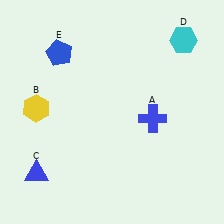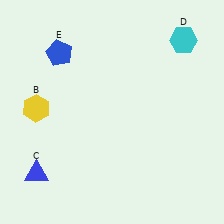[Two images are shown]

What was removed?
The blue cross (A) was removed in Image 2.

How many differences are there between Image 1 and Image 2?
There is 1 difference between the two images.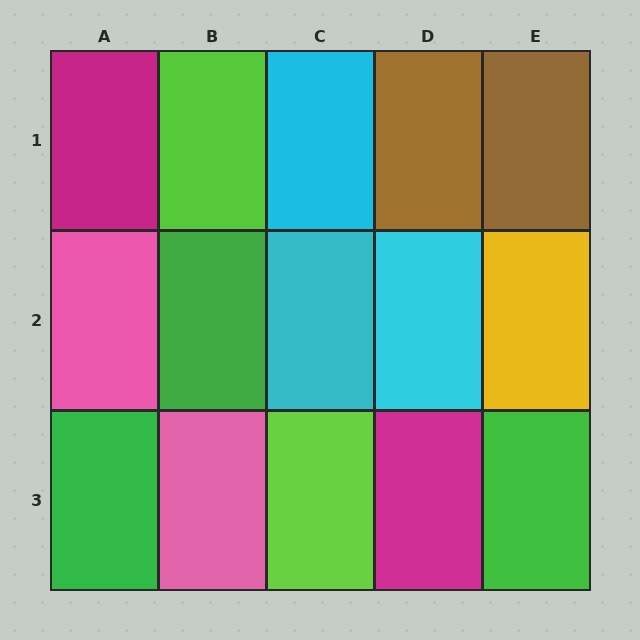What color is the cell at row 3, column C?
Lime.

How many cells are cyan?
3 cells are cyan.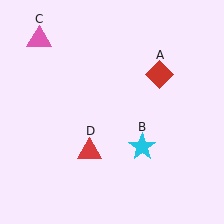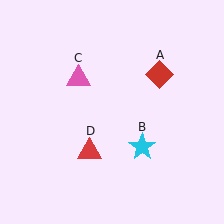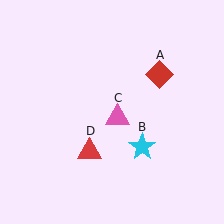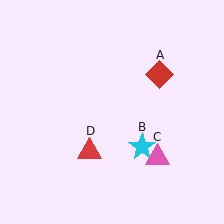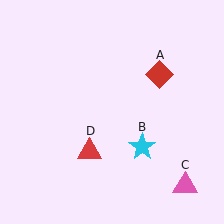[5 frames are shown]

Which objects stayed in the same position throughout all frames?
Red diamond (object A) and cyan star (object B) and red triangle (object D) remained stationary.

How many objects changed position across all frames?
1 object changed position: pink triangle (object C).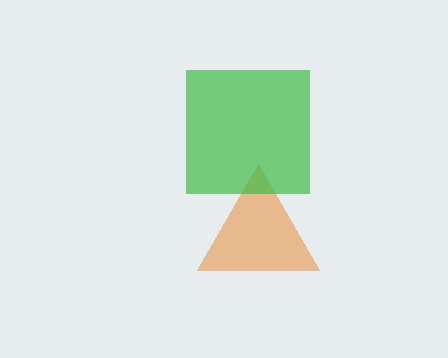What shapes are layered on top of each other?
The layered shapes are: an orange triangle, a green square.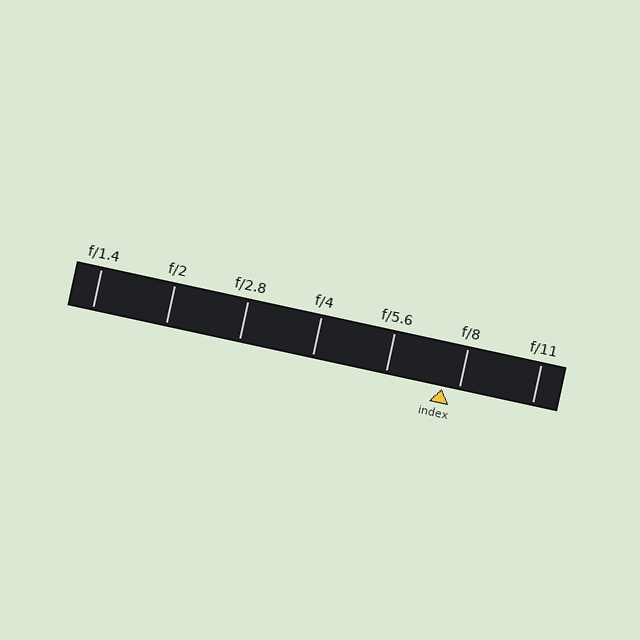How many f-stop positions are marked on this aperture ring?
There are 7 f-stop positions marked.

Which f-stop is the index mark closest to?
The index mark is closest to f/8.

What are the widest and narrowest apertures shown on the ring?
The widest aperture shown is f/1.4 and the narrowest is f/11.